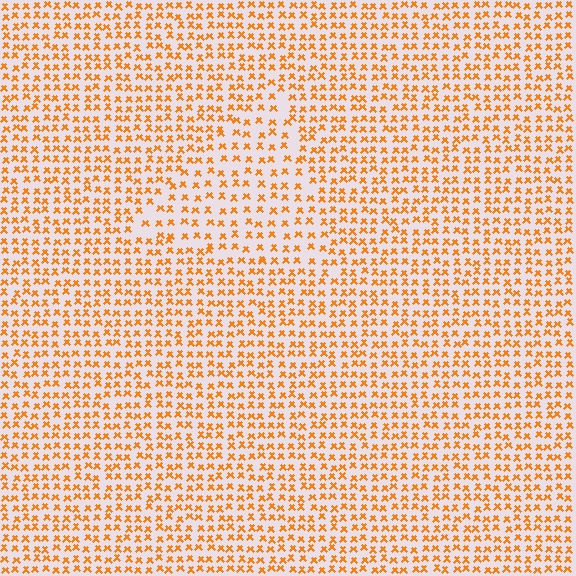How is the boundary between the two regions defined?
The boundary is defined by a change in element density (approximately 1.5x ratio). All elements are the same color, size, and shape.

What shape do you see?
I see a triangle.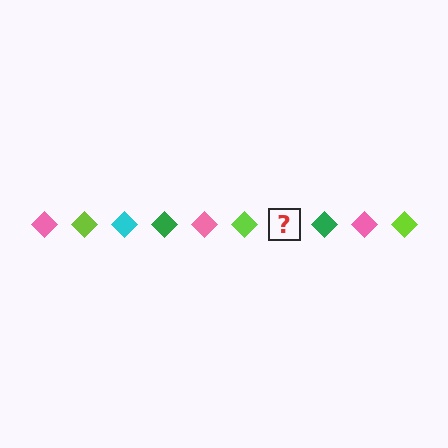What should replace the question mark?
The question mark should be replaced with a cyan diamond.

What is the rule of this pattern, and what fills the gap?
The rule is that the pattern cycles through pink, lime, cyan, green diamonds. The gap should be filled with a cyan diamond.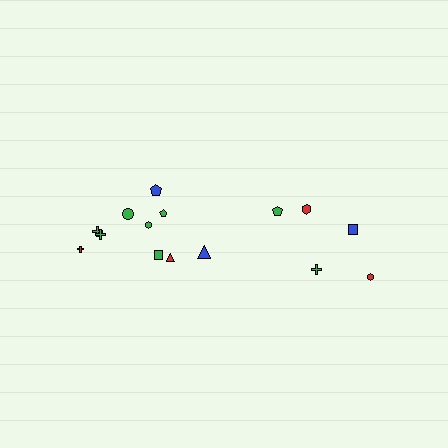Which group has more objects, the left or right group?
The left group.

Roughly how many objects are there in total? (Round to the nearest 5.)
Roughly 15 objects in total.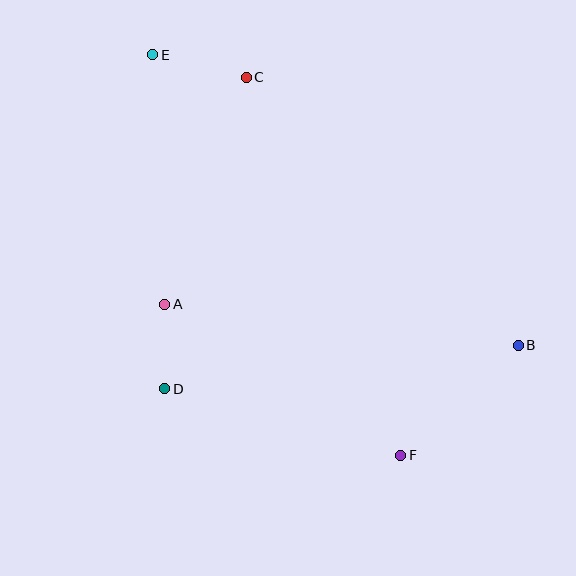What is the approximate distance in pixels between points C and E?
The distance between C and E is approximately 96 pixels.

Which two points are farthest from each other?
Points E and F are farthest from each other.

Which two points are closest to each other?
Points A and D are closest to each other.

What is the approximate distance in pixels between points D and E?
The distance between D and E is approximately 334 pixels.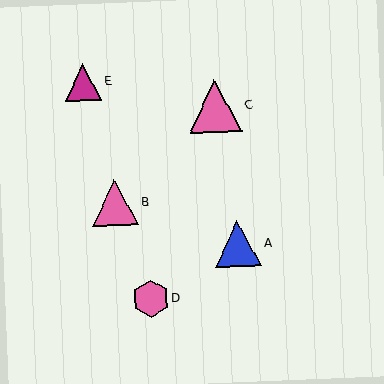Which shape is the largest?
The pink triangle (labeled C) is the largest.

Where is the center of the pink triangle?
The center of the pink triangle is at (115, 203).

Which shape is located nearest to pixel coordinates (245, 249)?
The blue triangle (labeled A) at (238, 244) is nearest to that location.